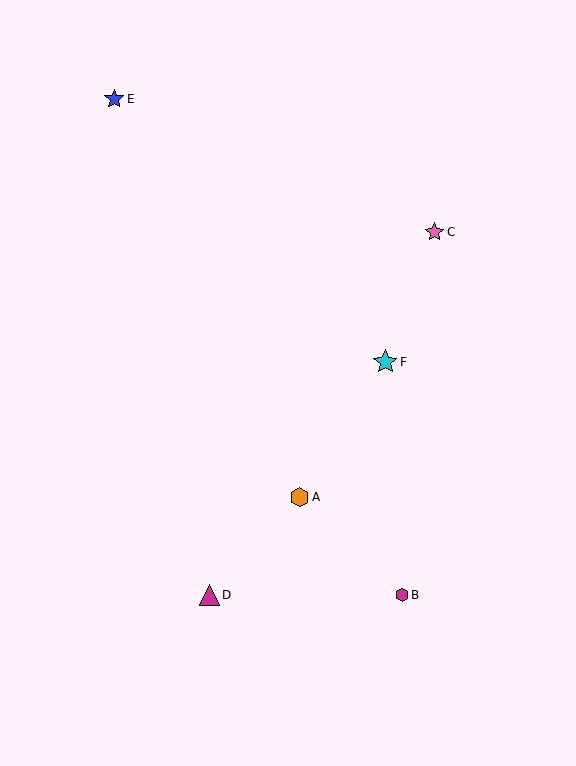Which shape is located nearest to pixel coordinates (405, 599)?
The magenta hexagon (labeled B) at (402, 595) is nearest to that location.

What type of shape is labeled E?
Shape E is a blue star.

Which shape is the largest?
The cyan star (labeled F) is the largest.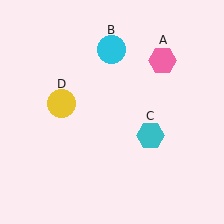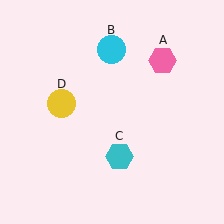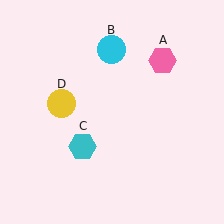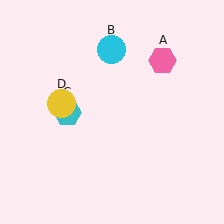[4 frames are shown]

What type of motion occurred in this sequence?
The cyan hexagon (object C) rotated clockwise around the center of the scene.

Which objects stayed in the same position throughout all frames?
Pink hexagon (object A) and cyan circle (object B) and yellow circle (object D) remained stationary.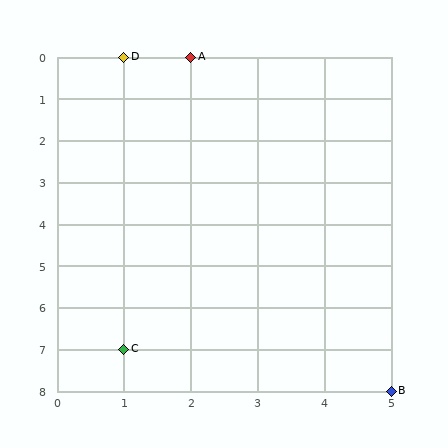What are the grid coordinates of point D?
Point D is at grid coordinates (1, 0).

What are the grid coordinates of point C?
Point C is at grid coordinates (1, 7).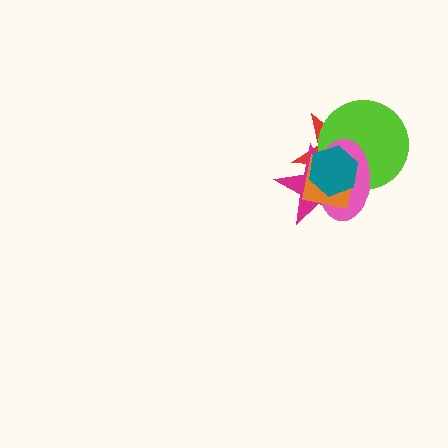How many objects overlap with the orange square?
5 objects overlap with the orange square.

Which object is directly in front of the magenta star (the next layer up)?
The lime circle is directly in front of the magenta star.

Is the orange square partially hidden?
Yes, it is partially covered by another shape.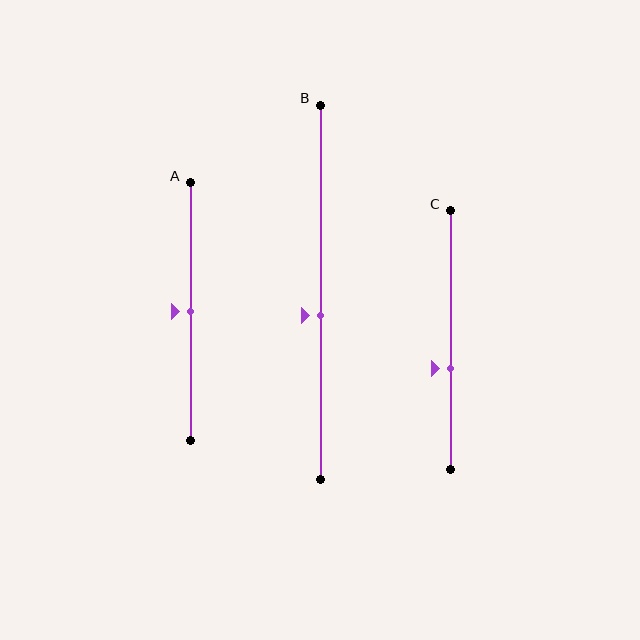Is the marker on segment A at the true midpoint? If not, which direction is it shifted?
Yes, the marker on segment A is at the true midpoint.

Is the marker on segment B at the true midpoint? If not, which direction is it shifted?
No, the marker on segment B is shifted downward by about 6% of the segment length.